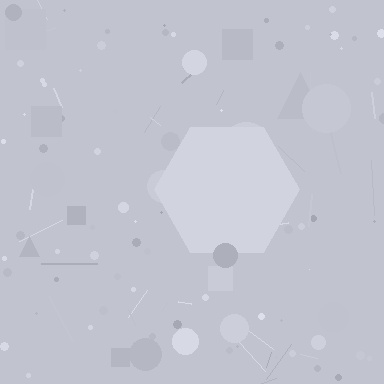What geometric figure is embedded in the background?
A hexagon is embedded in the background.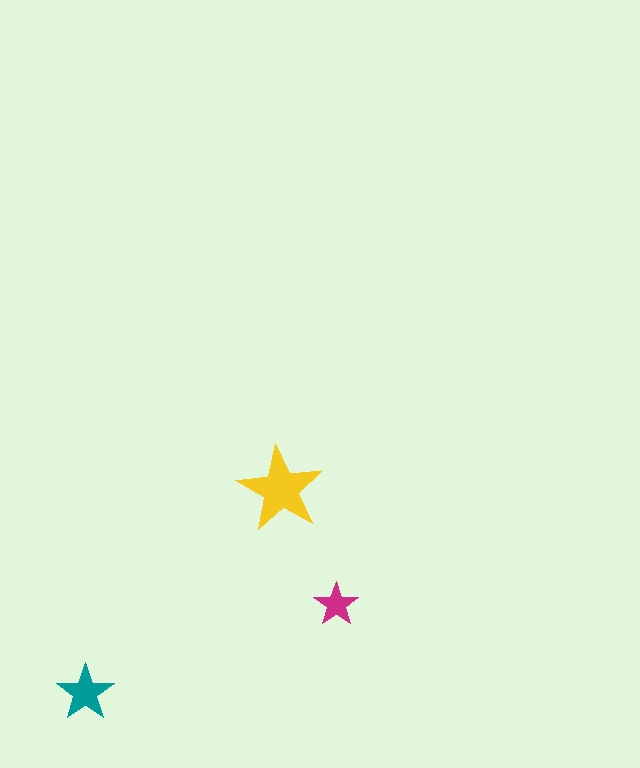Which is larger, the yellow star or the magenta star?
The yellow one.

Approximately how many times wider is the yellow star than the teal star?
About 1.5 times wider.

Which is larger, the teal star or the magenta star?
The teal one.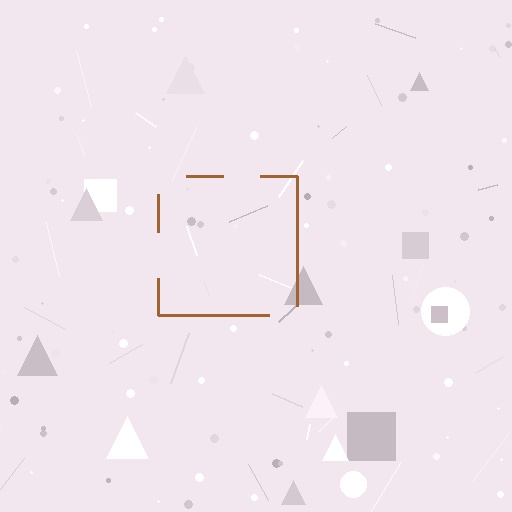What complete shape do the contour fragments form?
The contour fragments form a square.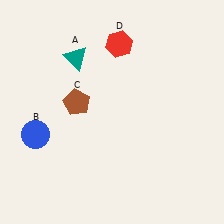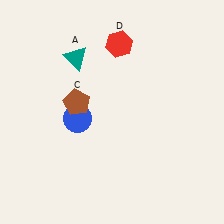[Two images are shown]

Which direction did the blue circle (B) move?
The blue circle (B) moved right.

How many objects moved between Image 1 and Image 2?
1 object moved between the two images.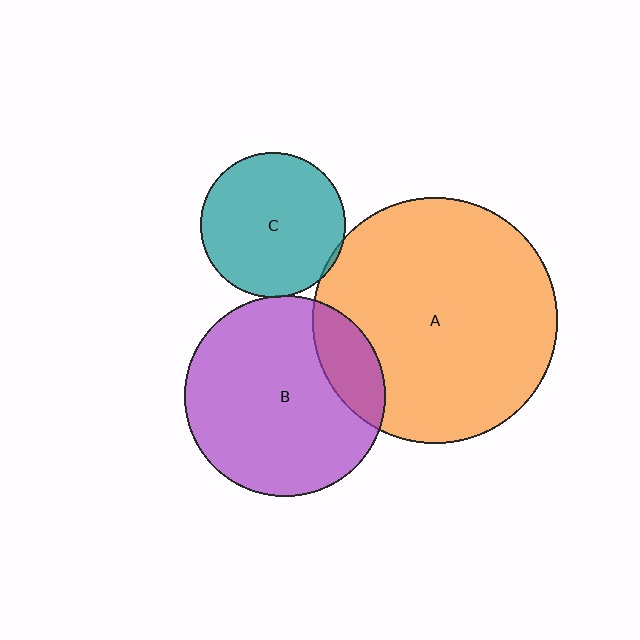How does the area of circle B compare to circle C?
Approximately 1.9 times.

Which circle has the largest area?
Circle A (orange).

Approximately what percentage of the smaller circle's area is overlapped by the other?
Approximately 5%.